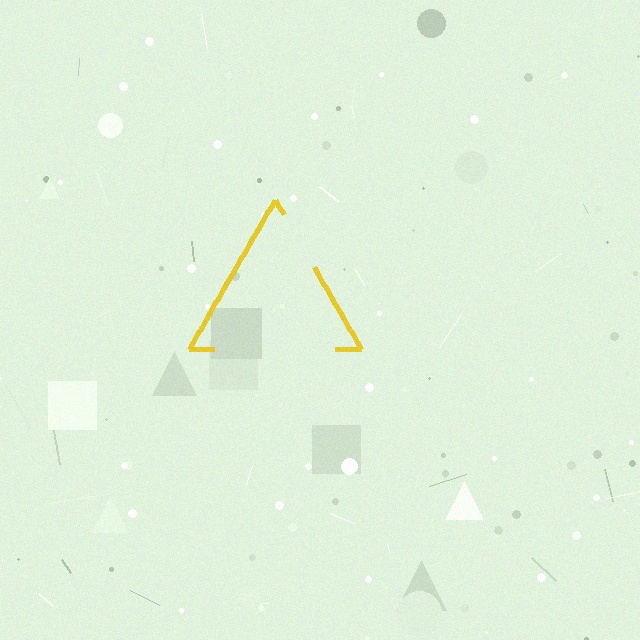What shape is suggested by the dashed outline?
The dashed outline suggests a triangle.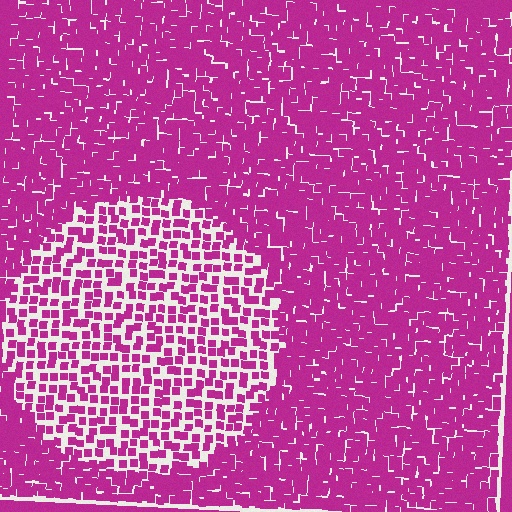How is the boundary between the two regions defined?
The boundary is defined by a change in element density (approximately 2.1x ratio). All elements are the same color, size, and shape.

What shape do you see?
I see a circle.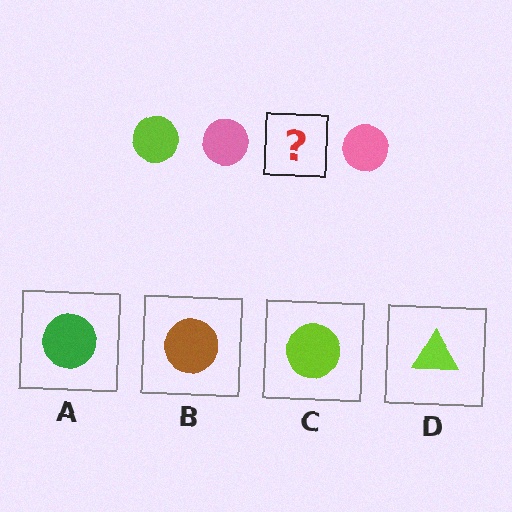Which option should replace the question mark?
Option C.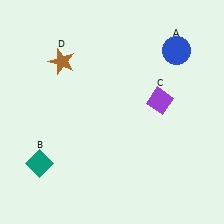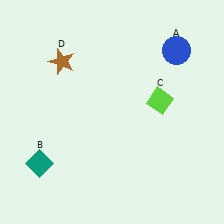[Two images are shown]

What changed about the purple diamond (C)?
In Image 1, C is purple. In Image 2, it changed to lime.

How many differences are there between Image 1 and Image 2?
There is 1 difference between the two images.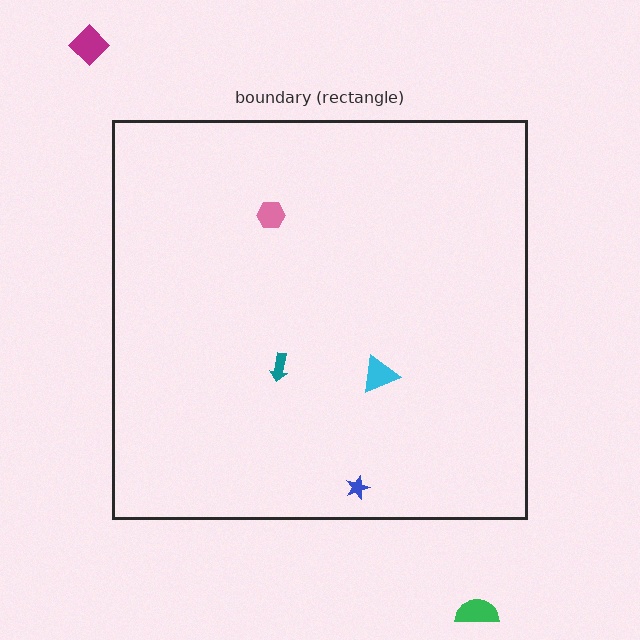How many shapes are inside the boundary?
4 inside, 2 outside.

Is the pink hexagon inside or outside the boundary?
Inside.